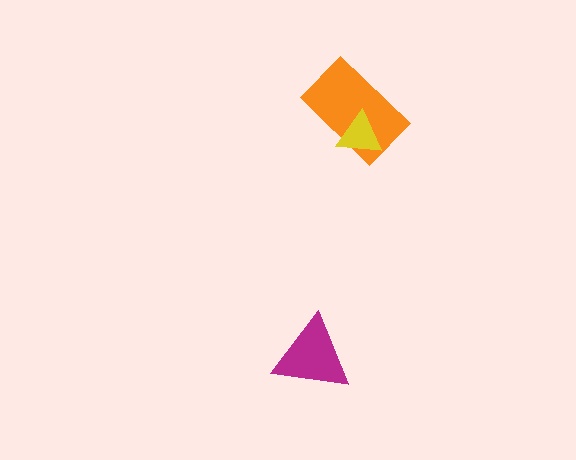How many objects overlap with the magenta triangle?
0 objects overlap with the magenta triangle.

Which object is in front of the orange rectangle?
The yellow triangle is in front of the orange rectangle.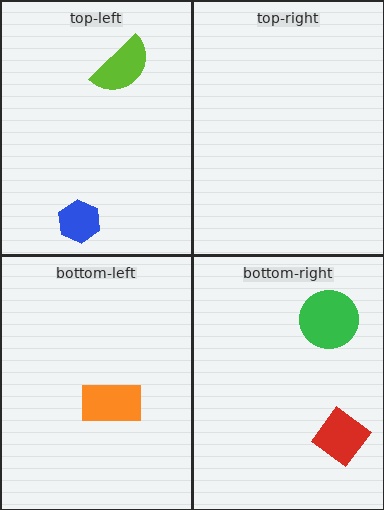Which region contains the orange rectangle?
The bottom-left region.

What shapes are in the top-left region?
The blue hexagon, the lime semicircle.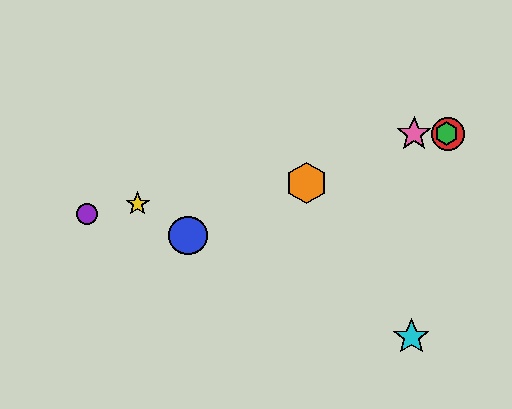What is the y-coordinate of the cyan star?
The cyan star is at y≈337.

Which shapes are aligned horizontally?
The red circle, the green hexagon, the pink star are aligned horizontally.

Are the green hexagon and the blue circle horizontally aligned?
No, the green hexagon is at y≈134 and the blue circle is at y≈236.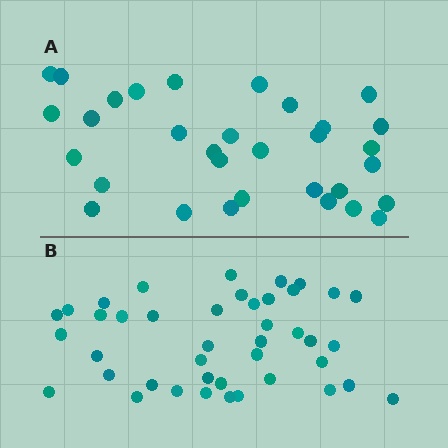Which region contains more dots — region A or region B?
Region B (the bottom region) has more dots.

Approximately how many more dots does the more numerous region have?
Region B has roughly 10 or so more dots than region A.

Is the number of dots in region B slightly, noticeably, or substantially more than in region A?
Region B has noticeably more, but not dramatically so. The ratio is roughly 1.3 to 1.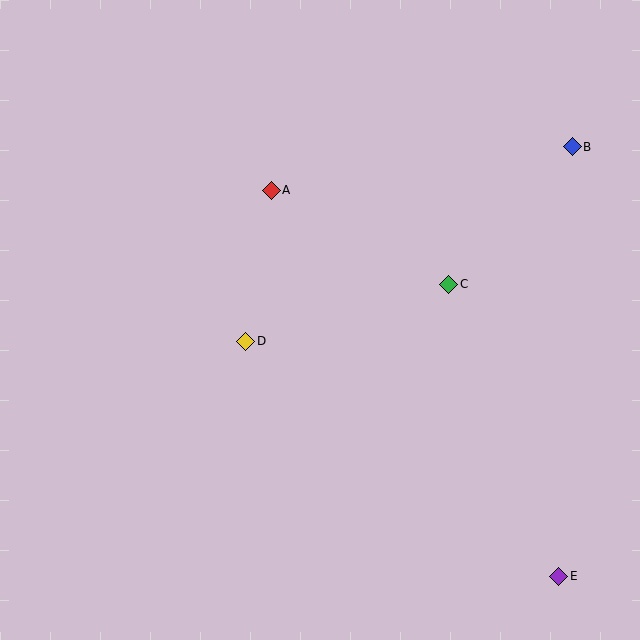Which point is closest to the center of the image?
Point D at (246, 341) is closest to the center.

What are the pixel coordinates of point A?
Point A is at (271, 190).